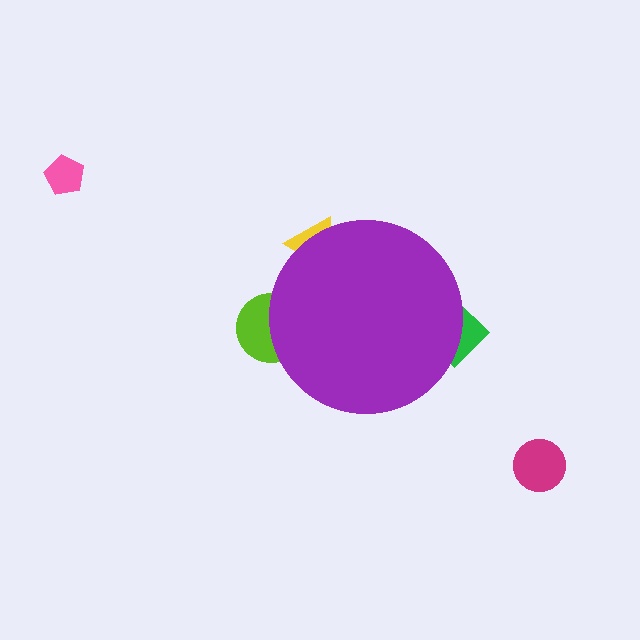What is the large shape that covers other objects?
A purple circle.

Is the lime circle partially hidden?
Yes, the lime circle is partially hidden behind the purple circle.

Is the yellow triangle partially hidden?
Yes, the yellow triangle is partially hidden behind the purple circle.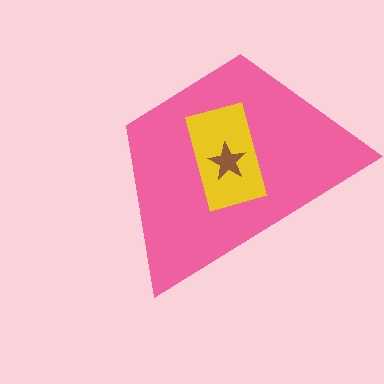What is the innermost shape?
The brown star.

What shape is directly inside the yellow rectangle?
The brown star.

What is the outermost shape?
The pink trapezoid.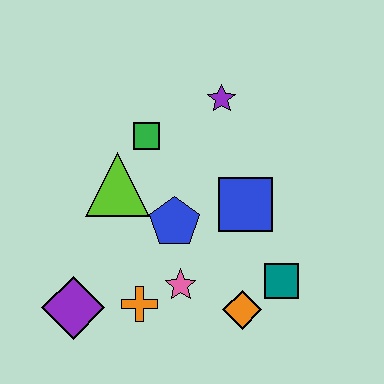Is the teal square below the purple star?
Yes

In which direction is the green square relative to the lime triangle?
The green square is above the lime triangle.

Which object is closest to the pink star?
The orange cross is closest to the pink star.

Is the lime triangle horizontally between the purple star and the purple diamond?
Yes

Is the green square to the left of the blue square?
Yes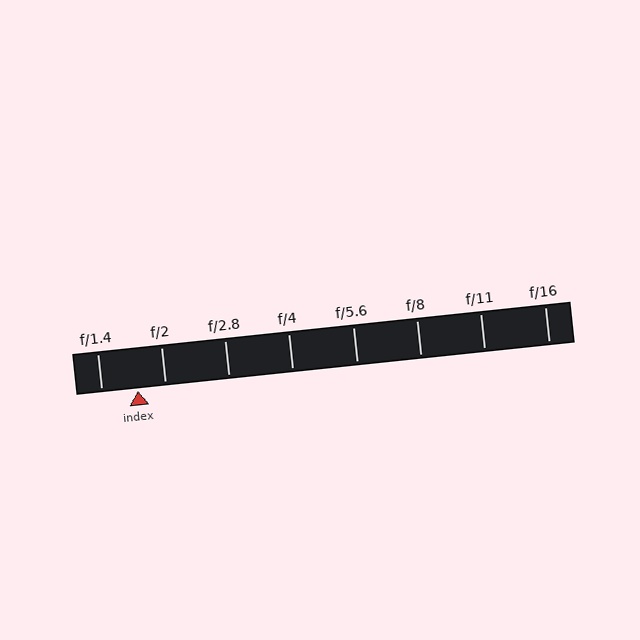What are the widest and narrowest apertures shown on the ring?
The widest aperture shown is f/1.4 and the narrowest is f/16.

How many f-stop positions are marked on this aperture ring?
There are 8 f-stop positions marked.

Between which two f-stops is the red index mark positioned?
The index mark is between f/1.4 and f/2.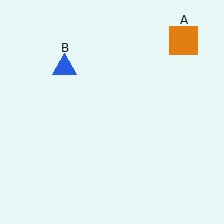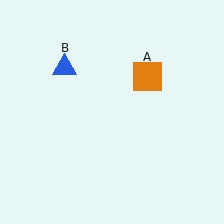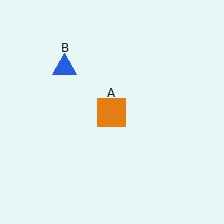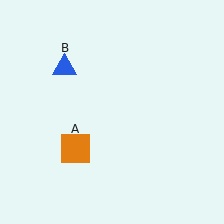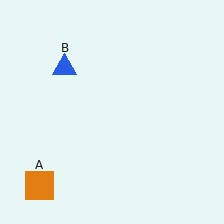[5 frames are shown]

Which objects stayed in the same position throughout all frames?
Blue triangle (object B) remained stationary.